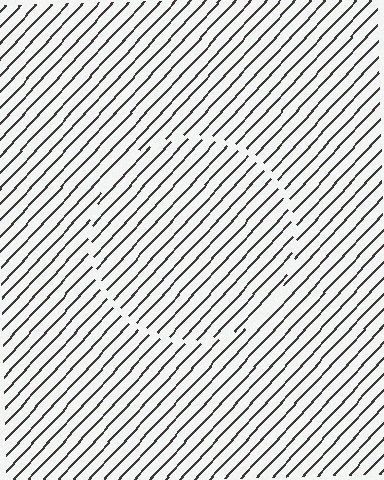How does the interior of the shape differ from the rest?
The interior of the shape contains the same grating, shifted by half a period — the contour is defined by the phase discontinuity where line-ends from the inner and outer gratings abut.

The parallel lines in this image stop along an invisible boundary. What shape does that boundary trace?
An illusory circle. The interior of the shape contains the same grating, shifted by half a period — the contour is defined by the phase discontinuity where line-ends from the inner and outer gratings abut.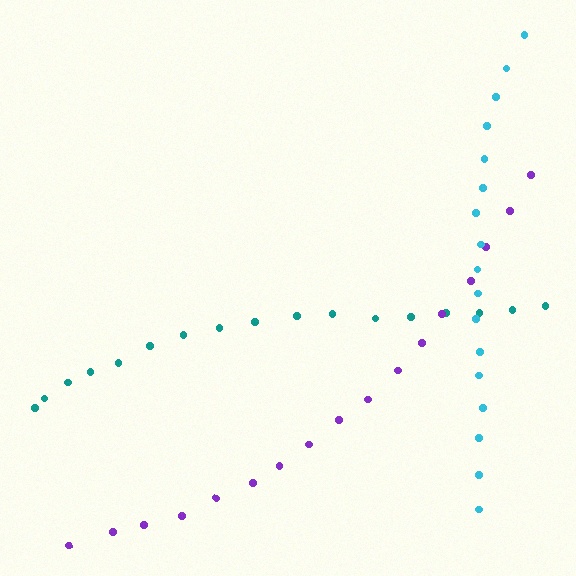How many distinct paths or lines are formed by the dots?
There are 3 distinct paths.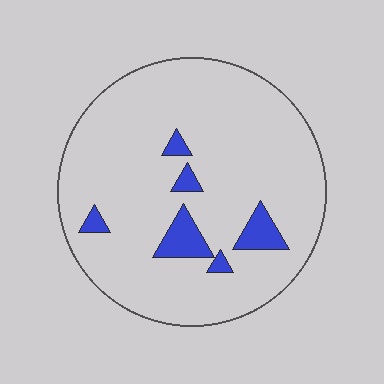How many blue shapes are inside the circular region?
6.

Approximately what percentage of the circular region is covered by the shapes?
Approximately 10%.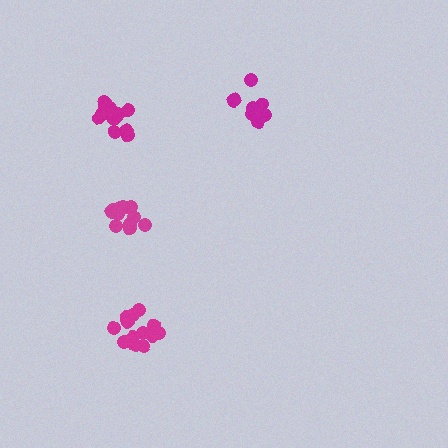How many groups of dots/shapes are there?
There are 4 groups.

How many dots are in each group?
Group 1: 12 dots, Group 2: 13 dots, Group 3: 15 dots, Group 4: 13 dots (53 total).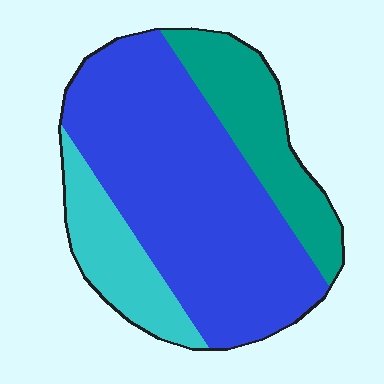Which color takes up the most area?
Blue, at roughly 60%.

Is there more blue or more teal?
Blue.